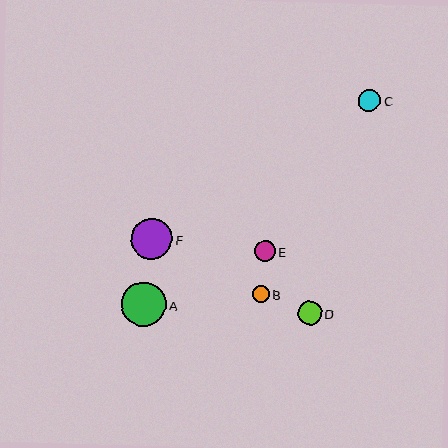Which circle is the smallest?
Circle B is the smallest with a size of approximately 17 pixels.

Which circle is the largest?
Circle A is the largest with a size of approximately 45 pixels.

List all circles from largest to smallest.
From largest to smallest: A, F, D, C, E, B.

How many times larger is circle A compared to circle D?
Circle A is approximately 1.9 times the size of circle D.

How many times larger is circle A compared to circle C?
Circle A is approximately 2.0 times the size of circle C.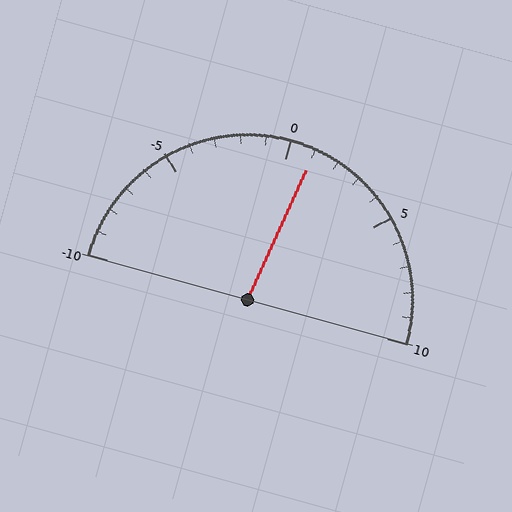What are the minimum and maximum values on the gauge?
The gauge ranges from -10 to 10.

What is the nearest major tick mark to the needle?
The nearest major tick mark is 0.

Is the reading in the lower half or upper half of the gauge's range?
The reading is in the upper half of the range (-10 to 10).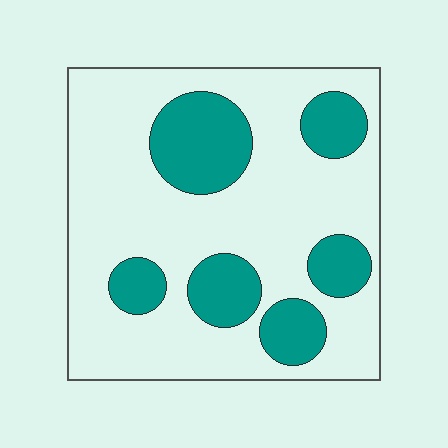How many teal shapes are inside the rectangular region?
6.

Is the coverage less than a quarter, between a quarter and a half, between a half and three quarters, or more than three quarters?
Between a quarter and a half.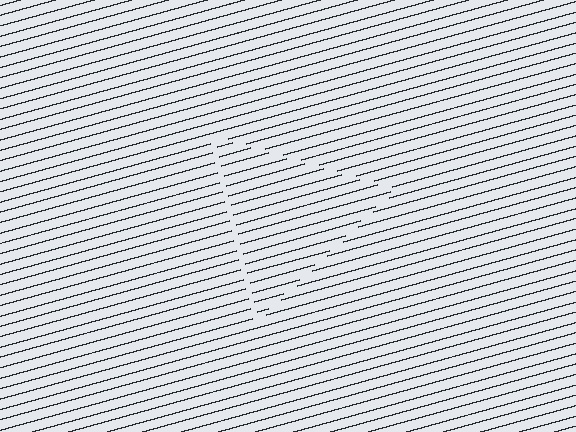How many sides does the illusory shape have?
3 sides — the line-ends trace a triangle.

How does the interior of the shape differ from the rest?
The interior of the shape contains the same grating, shifted by half a period — the contour is defined by the phase discontinuity where line-ends from the inner and outer gratings abut.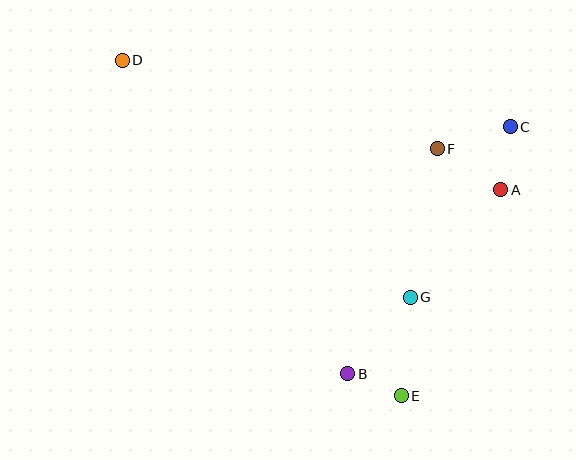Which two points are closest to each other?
Points B and E are closest to each other.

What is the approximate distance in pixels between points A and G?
The distance between A and G is approximately 141 pixels.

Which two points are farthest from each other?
Points D and E are farthest from each other.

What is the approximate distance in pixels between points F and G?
The distance between F and G is approximately 151 pixels.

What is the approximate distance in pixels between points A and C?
The distance between A and C is approximately 64 pixels.